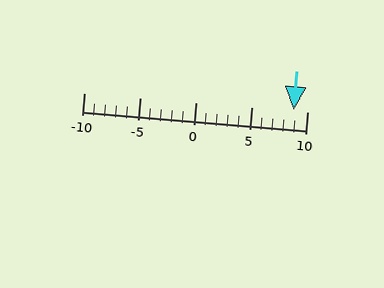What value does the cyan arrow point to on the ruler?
The cyan arrow points to approximately 9.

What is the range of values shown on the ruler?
The ruler shows values from -10 to 10.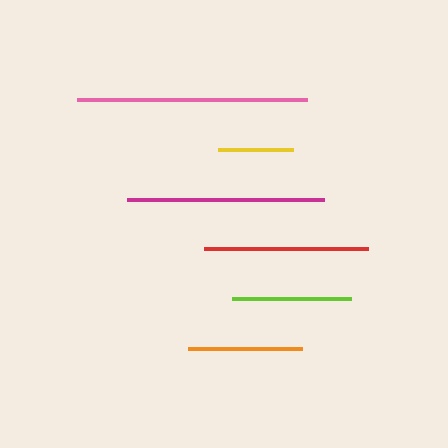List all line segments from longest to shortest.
From longest to shortest: pink, magenta, red, lime, orange, yellow.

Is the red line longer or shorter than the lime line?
The red line is longer than the lime line.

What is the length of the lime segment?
The lime segment is approximately 119 pixels long.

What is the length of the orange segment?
The orange segment is approximately 115 pixels long.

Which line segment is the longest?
The pink line is the longest at approximately 230 pixels.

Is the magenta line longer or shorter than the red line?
The magenta line is longer than the red line.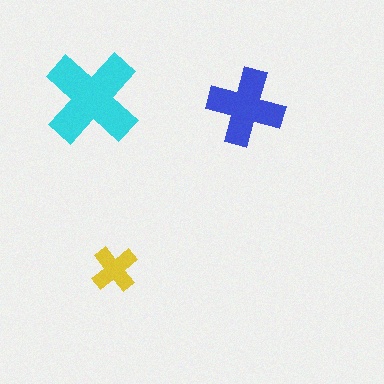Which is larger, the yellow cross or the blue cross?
The blue one.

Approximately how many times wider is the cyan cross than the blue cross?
About 1.5 times wider.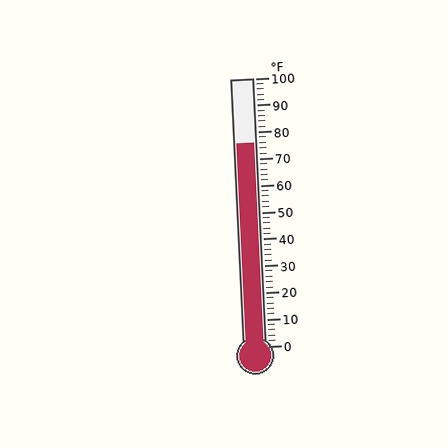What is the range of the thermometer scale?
The thermometer scale ranges from 0°F to 100°F.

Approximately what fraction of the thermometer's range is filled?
The thermometer is filled to approximately 75% of its range.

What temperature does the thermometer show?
The thermometer shows approximately 76°F.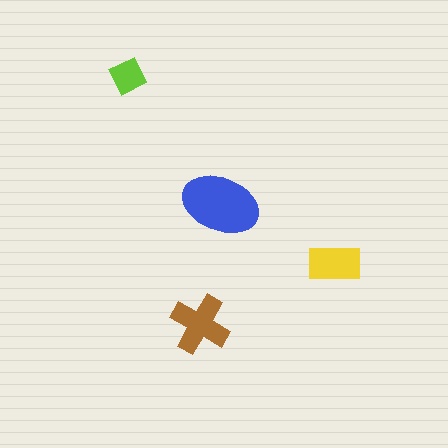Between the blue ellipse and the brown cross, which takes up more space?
The blue ellipse.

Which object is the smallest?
The lime diamond.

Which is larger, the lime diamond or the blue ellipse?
The blue ellipse.